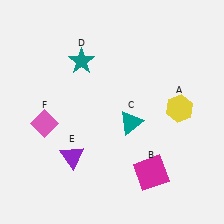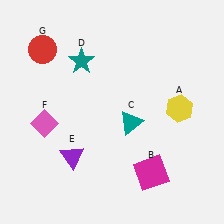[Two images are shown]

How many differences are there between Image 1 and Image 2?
There is 1 difference between the two images.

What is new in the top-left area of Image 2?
A red circle (G) was added in the top-left area of Image 2.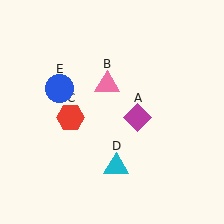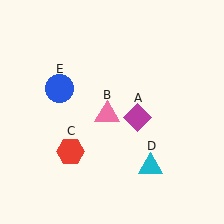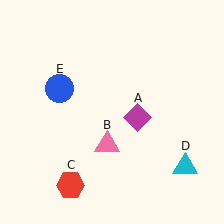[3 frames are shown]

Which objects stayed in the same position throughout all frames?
Magenta diamond (object A) and blue circle (object E) remained stationary.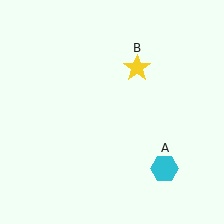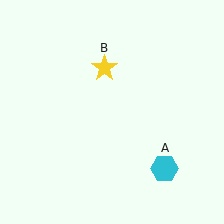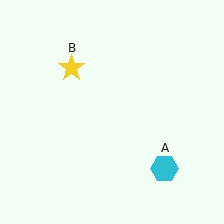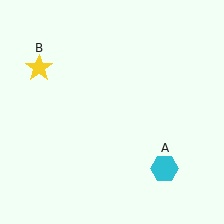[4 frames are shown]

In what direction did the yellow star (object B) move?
The yellow star (object B) moved left.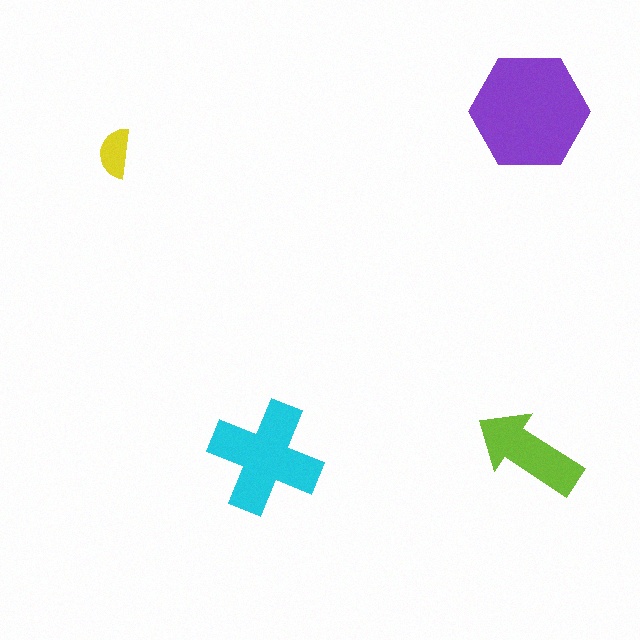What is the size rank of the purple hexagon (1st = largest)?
1st.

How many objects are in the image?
There are 4 objects in the image.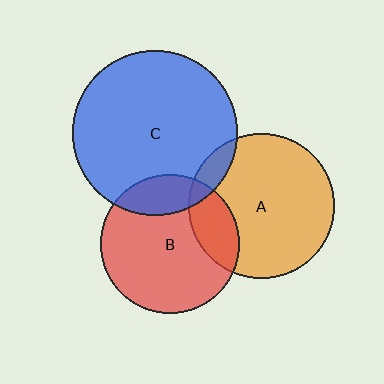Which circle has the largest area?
Circle C (blue).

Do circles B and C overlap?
Yes.